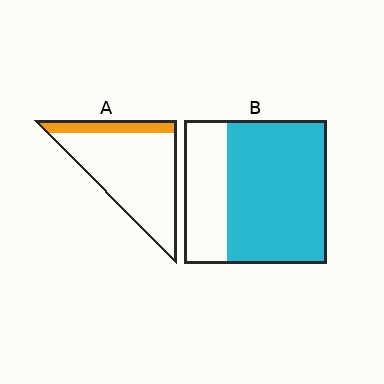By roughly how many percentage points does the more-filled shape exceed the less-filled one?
By roughly 55 percentage points (B over A).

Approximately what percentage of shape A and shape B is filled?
A is approximately 15% and B is approximately 70%.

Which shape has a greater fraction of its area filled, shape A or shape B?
Shape B.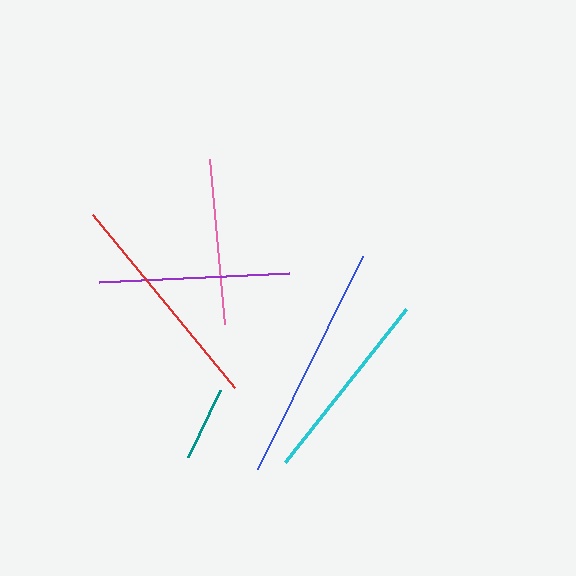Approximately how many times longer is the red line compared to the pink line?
The red line is approximately 1.4 times the length of the pink line.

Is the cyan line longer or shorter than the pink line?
The cyan line is longer than the pink line.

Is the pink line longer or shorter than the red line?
The red line is longer than the pink line.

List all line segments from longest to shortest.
From longest to shortest: blue, red, cyan, purple, pink, teal.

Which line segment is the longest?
The blue line is the longest at approximately 237 pixels.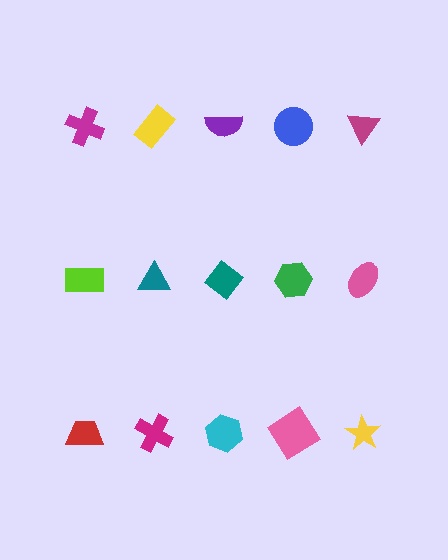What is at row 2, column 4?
A green hexagon.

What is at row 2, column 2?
A teal triangle.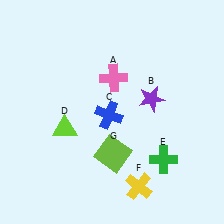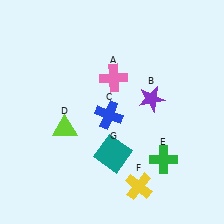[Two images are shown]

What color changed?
The square (G) changed from lime in Image 1 to teal in Image 2.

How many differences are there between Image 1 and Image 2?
There is 1 difference between the two images.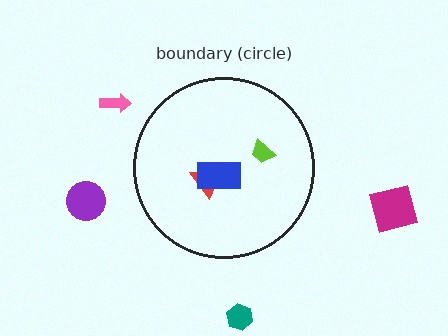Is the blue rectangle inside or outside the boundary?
Inside.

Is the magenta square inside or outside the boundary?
Outside.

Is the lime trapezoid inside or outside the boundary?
Inside.